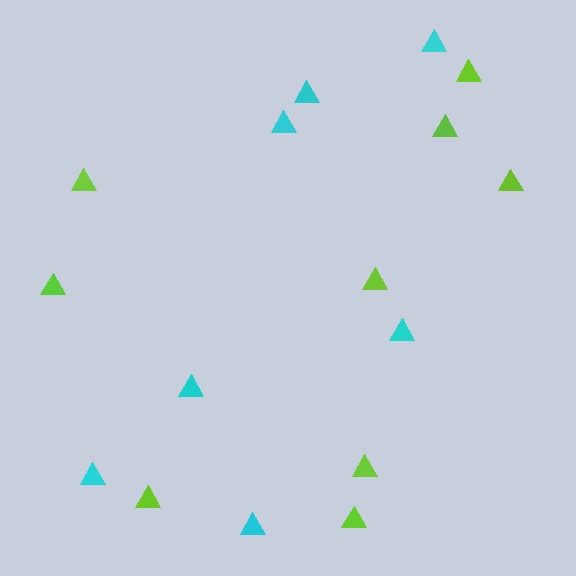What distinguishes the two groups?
There are 2 groups: one group of cyan triangles (7) and one group of lime triangles (9).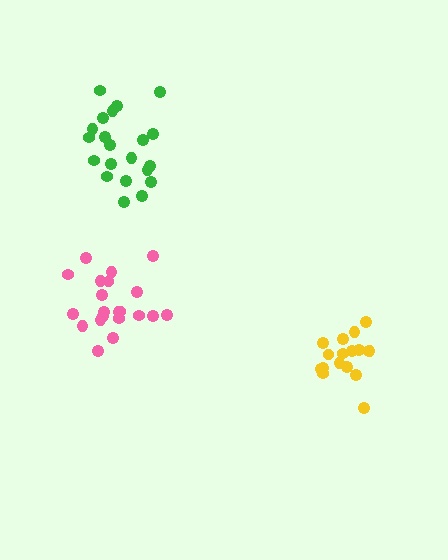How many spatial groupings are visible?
There are 3 spatial groupings.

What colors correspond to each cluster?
The clusters are colored: yellow, pink, green.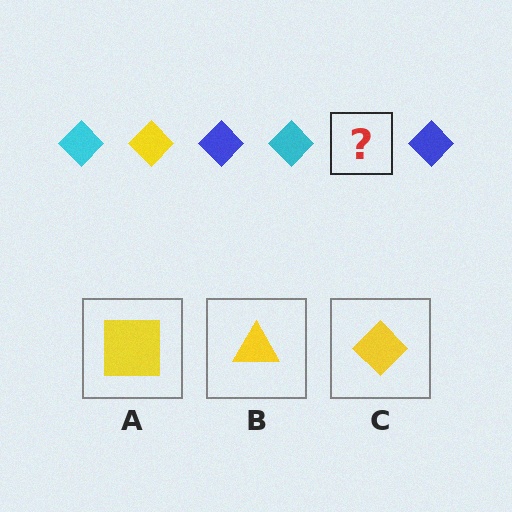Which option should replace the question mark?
Option C.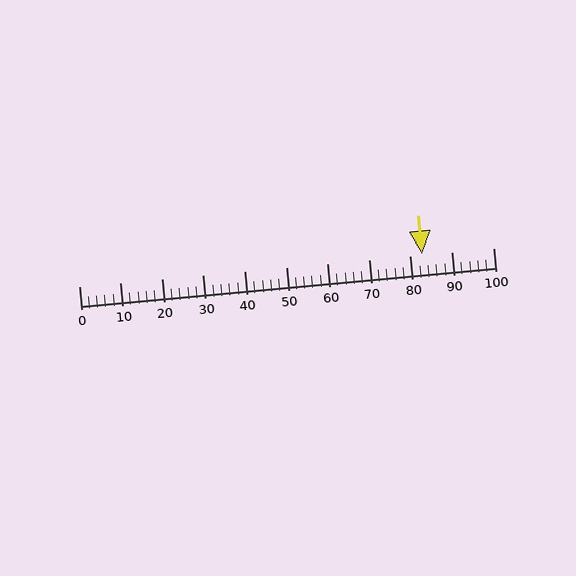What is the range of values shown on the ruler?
The ruler shows values from 0 to 100.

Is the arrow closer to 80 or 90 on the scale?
The arrow is closer to 80.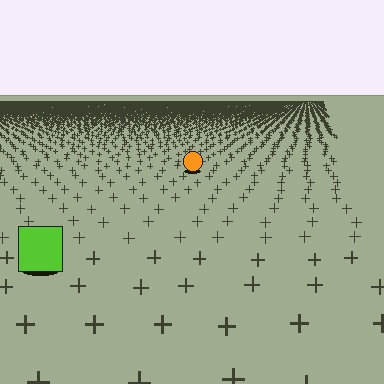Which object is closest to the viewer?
The lime square is closest. The texture marks near it are larger and more spread out.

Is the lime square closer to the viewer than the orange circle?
Yes. The lime square is closer — you can tell from the texture gradient: the ground texture is coarser near it.